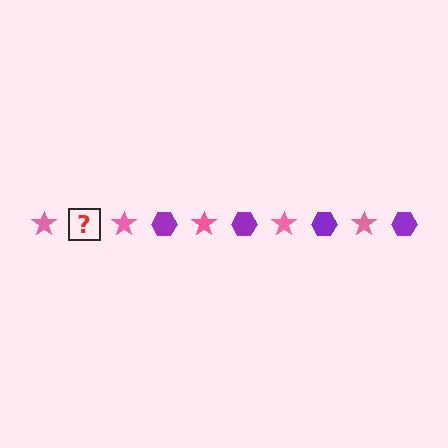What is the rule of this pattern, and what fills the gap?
The rule is that the pattern alternates between pink star and purple hexagon. The gap should be filled with a purple hexagon.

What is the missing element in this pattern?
The missing element is a purple hexagon.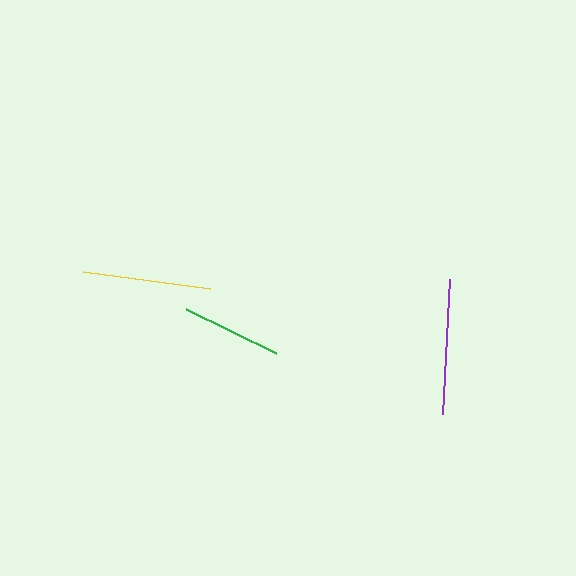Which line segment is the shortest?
The green line is the shortest at approximately 99 pixels.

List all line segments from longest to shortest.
From longest to shortest: purple, yellow, green.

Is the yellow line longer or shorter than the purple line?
The purple line is longer than the yellow line.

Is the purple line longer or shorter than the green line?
The purple line is longer than the green line.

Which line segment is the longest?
The purple line is the longest at approximately 135 pixels.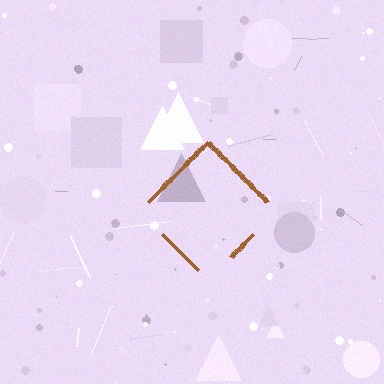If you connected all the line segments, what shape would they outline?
They would outline a diamond.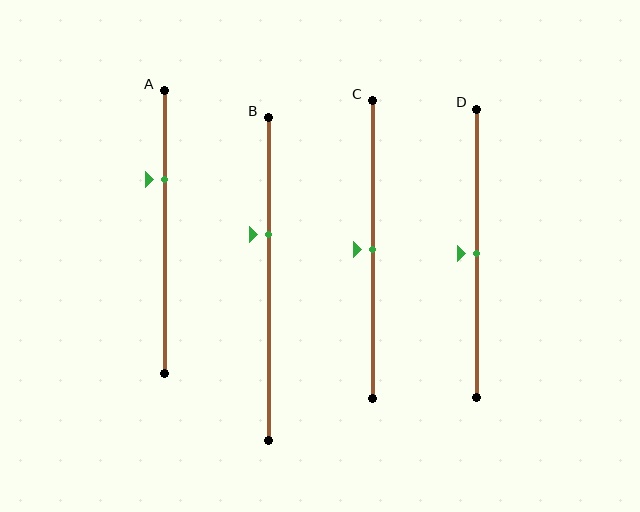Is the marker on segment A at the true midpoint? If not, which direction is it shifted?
No, the marker on segment A is shifted upward by about 19% of the segment length.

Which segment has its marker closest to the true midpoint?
Segment C has its marker closest to the true midpoint.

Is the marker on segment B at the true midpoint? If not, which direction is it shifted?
No, the marker on segment B is shifted upward by about 14% of the segment length.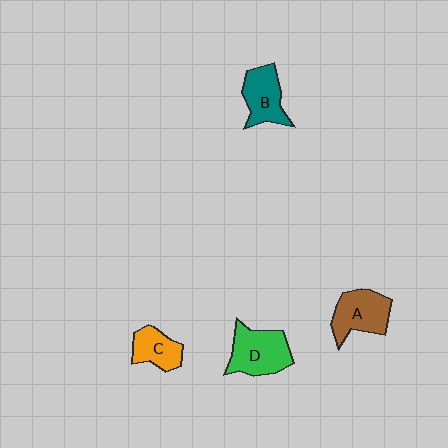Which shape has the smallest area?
Shape C (orange).